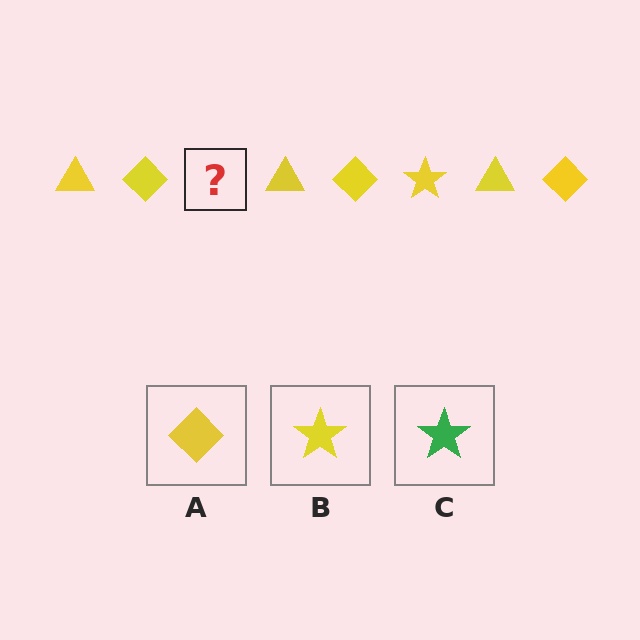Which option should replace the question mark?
Option B.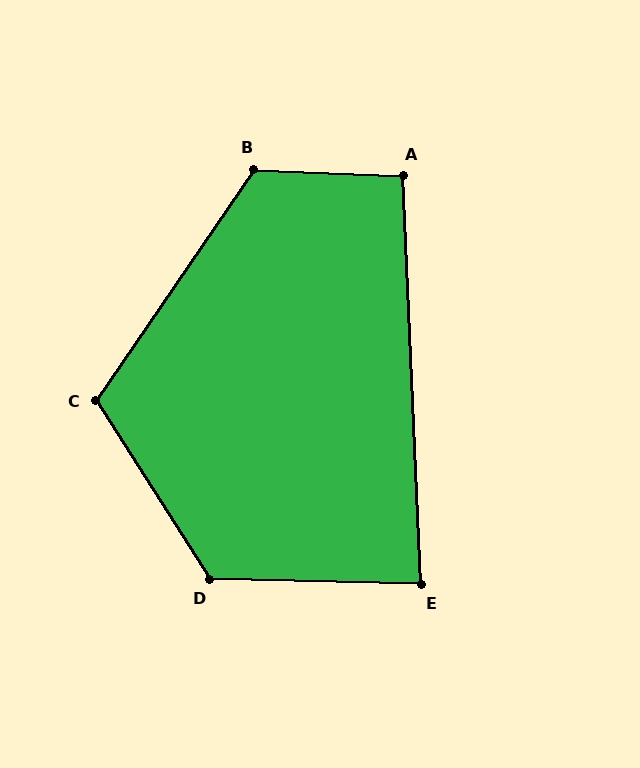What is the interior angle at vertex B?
Approximately 122 degrees (obtuse).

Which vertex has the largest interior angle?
D, at approximately 124 degrees.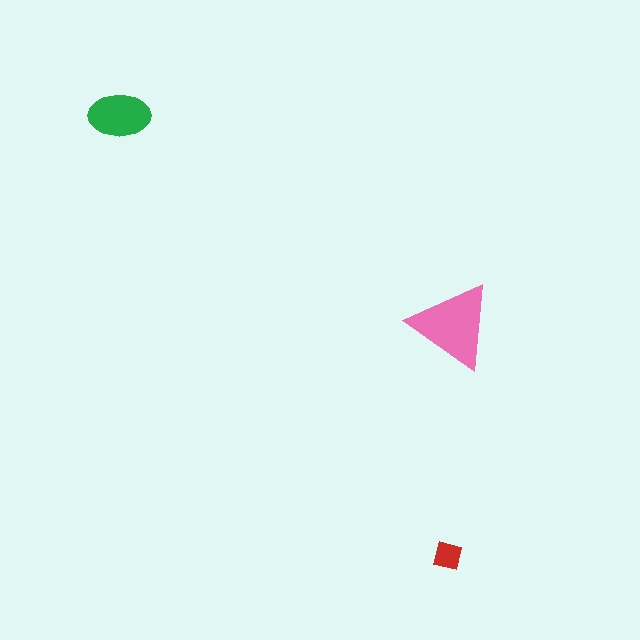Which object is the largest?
The pink triangle.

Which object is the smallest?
The red square.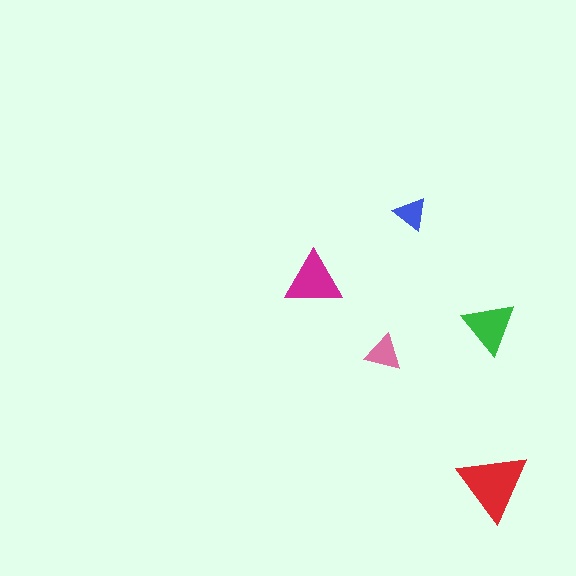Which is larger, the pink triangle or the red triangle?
The red one.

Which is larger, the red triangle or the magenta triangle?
The red one.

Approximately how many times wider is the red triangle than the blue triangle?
About 2 times wider.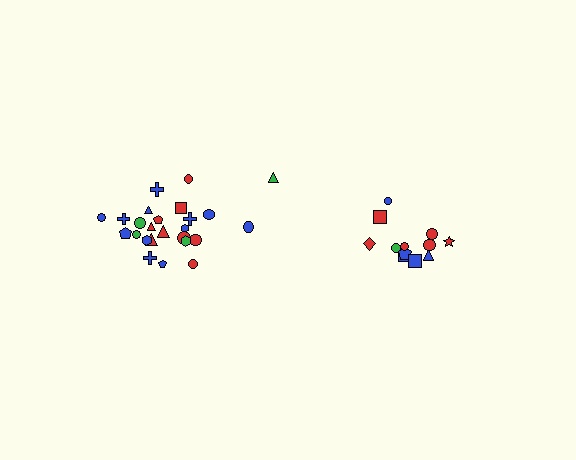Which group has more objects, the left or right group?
The left group.